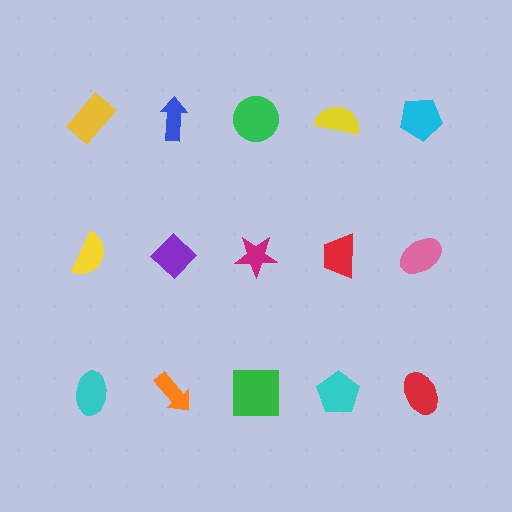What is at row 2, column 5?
A pink ellipse.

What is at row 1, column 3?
A green circle.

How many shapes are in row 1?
5 shapes.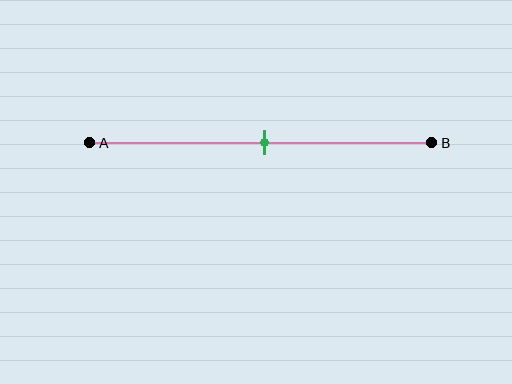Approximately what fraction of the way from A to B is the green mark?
The green mark is approximately 50% of the way from A to B.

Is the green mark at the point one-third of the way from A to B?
No, the mark is at about 50% from A, not at the 33% one-third point.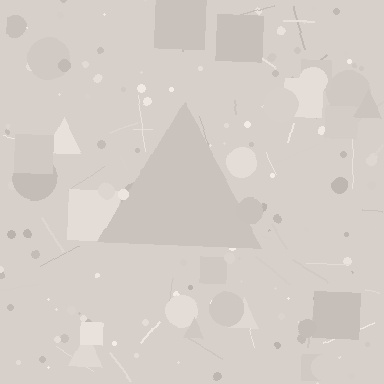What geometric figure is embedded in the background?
A triangle is embedded in the background.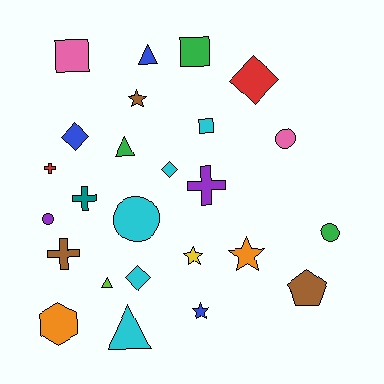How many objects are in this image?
There are 25 objects.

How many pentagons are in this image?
There is 1 pentagon.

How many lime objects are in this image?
There is 1 lime object.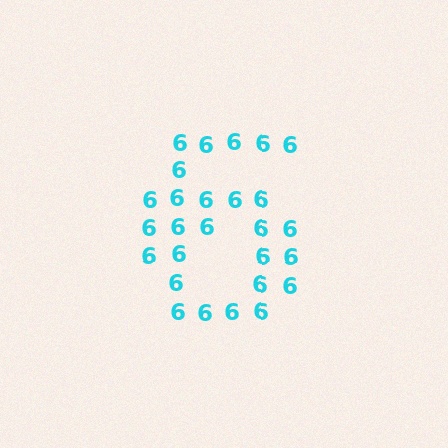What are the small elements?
The small elements are digit 6's.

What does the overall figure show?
The overall figure shows the digit 6.